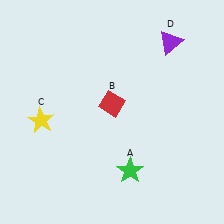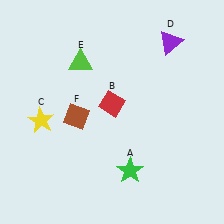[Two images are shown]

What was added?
A lime triangle (E), a brown diamond (F) were added in Image 2.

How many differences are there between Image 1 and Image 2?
There are 2 differences between the two images.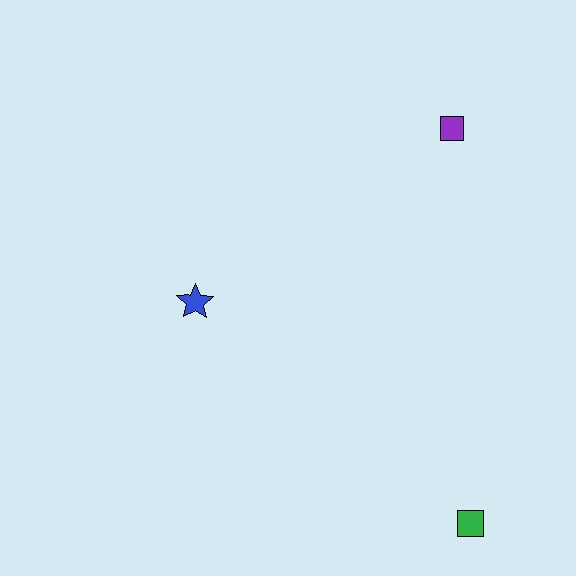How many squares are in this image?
There are 2 squares.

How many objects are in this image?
There are 3 objects.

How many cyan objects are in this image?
There are no cyan objects.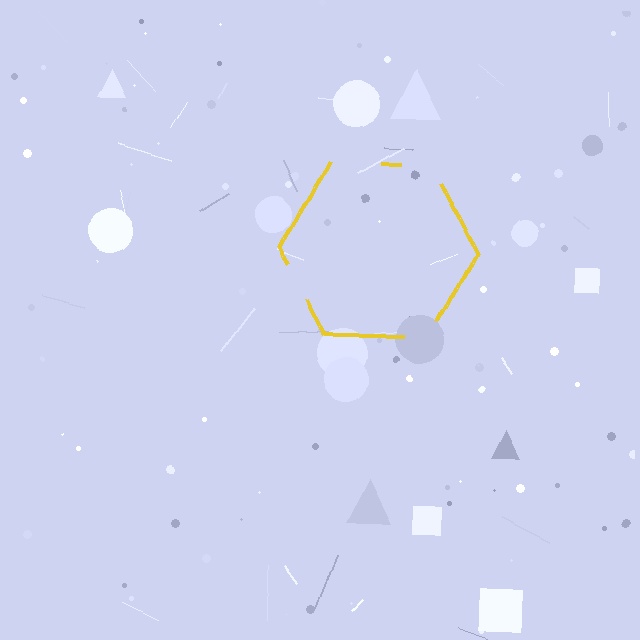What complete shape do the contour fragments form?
The contour fragments form a hexagon.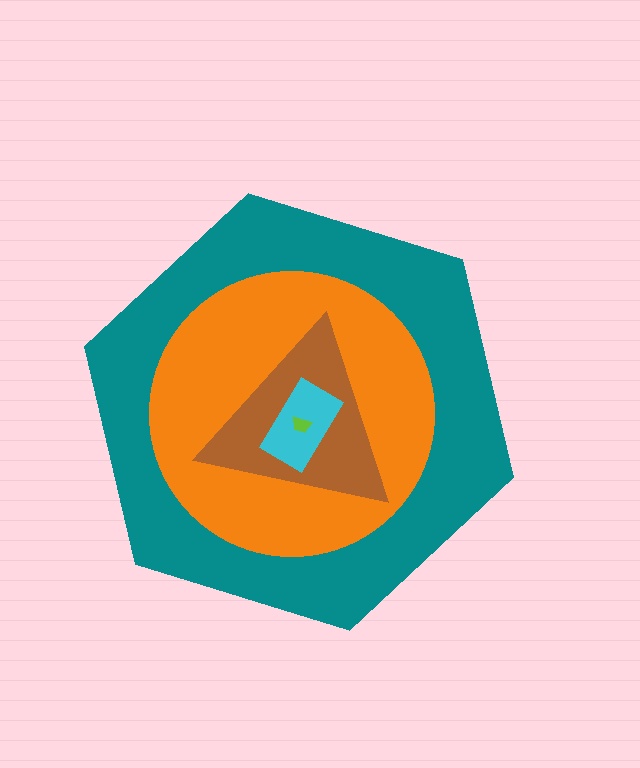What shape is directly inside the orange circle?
The brown triangle.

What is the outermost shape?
The teal hexagon.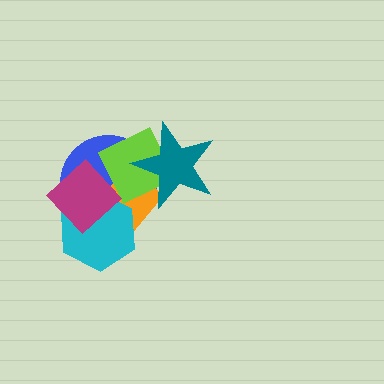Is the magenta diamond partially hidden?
No, no other shape covers it.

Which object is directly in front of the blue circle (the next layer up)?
The orange diamond is directly in front of the blue circle.